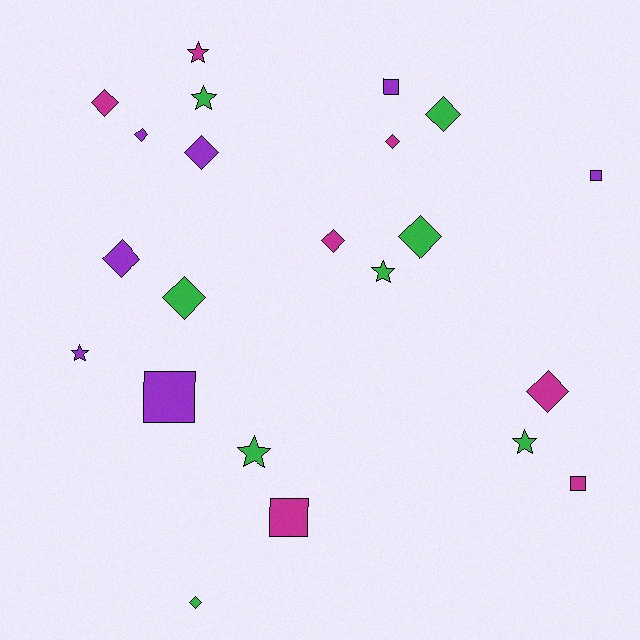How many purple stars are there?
There is 1 purple star.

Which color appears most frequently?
Green, with 8 objects.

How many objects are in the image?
There are 22 objects.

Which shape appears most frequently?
Diamond, with 11 objects.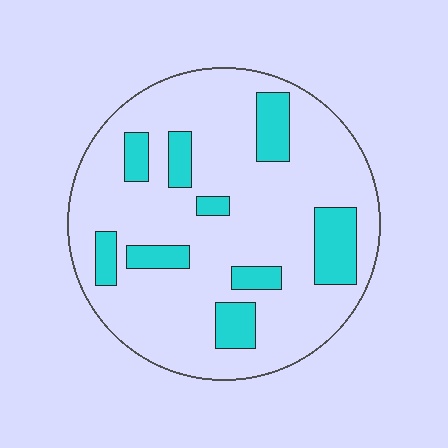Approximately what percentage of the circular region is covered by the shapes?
Approximately 20%.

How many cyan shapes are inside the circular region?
9.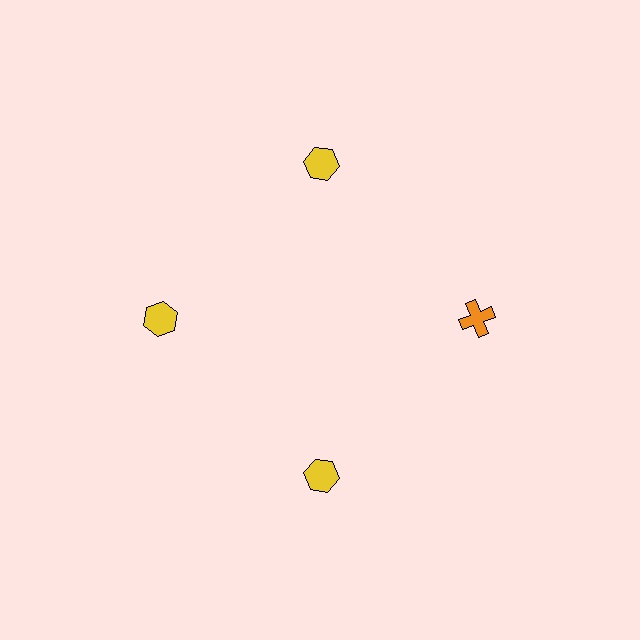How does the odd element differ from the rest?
It differs in both color (orange instead of yellow) and shape (cross instead of hexagon).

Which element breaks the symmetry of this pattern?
The orange cross at roughly the 3 o'clock position breaks the symmetry. All other shapes are yellow hexagons.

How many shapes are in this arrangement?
There are 4 shapes arranged in a ring pattern.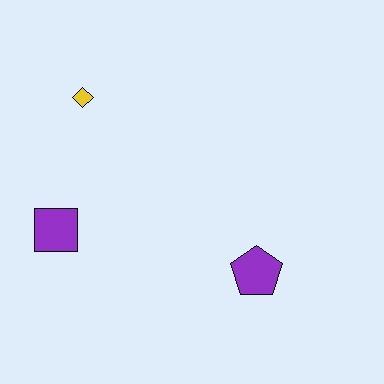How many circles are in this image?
There are no circles.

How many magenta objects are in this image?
There are no magenta objects.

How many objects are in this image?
There are 3 objects.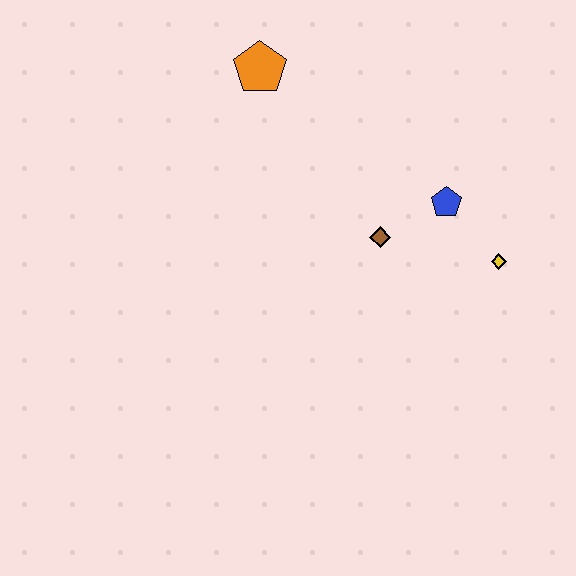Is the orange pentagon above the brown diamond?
Yes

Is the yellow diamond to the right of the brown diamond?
Yes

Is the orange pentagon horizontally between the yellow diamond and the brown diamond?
No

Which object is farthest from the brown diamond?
The orange pentagon is farthest from the brown diamond.